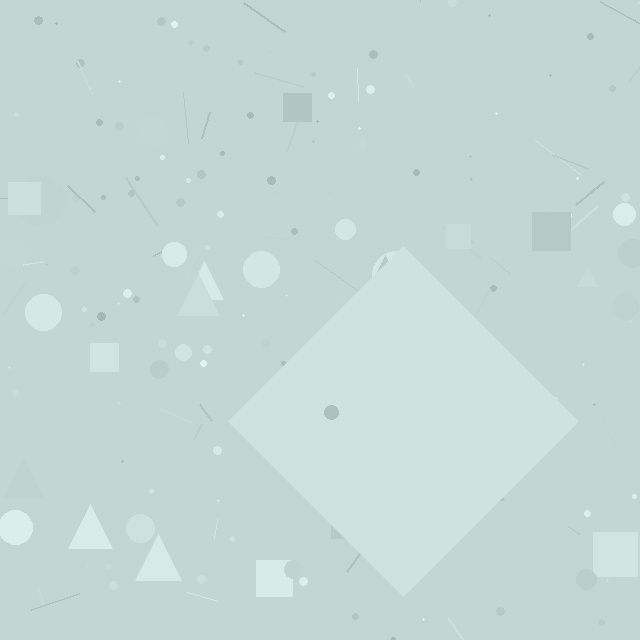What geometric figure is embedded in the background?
A diamond is embedded in the background.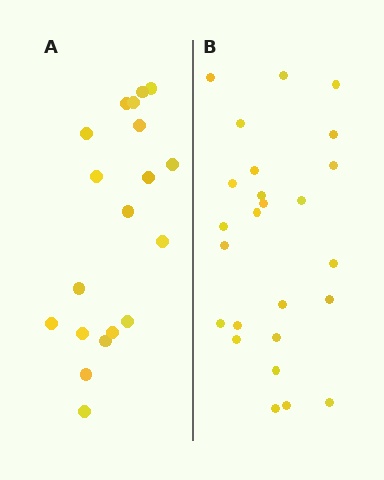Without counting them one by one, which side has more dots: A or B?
Region B (the right region) has more dots.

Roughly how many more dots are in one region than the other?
Region B has about 6 more dots than region A.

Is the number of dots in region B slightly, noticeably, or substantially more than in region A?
Region B has noticeably more, but not dramatically so. The ratio is roughly 1.3 to 1.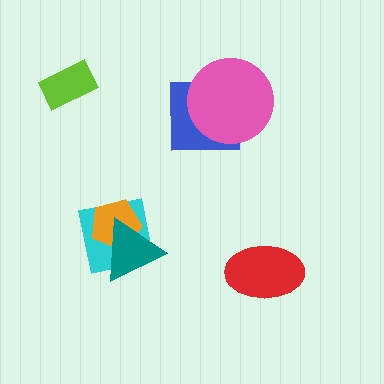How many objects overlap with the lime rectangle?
0 objects overlap with the lime rectangle.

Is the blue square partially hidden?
Yes, it is partially covered by another shape.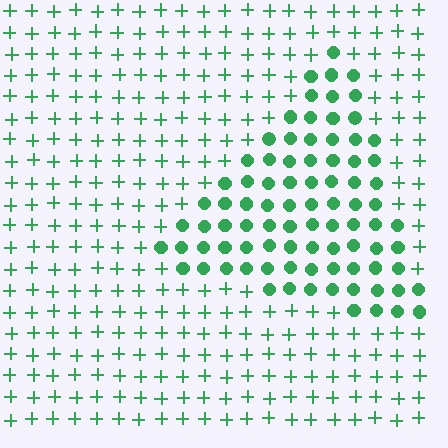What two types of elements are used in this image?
The image uses circles inside the triangle region and plus signs outside it.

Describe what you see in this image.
The image is filled with small green elements arranged in a uniform grid. A triangle-shaped region contains circles, while the surrounding area contains plus signs. The boundary is defined purely by the change in element shape.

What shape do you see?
I see a triangle.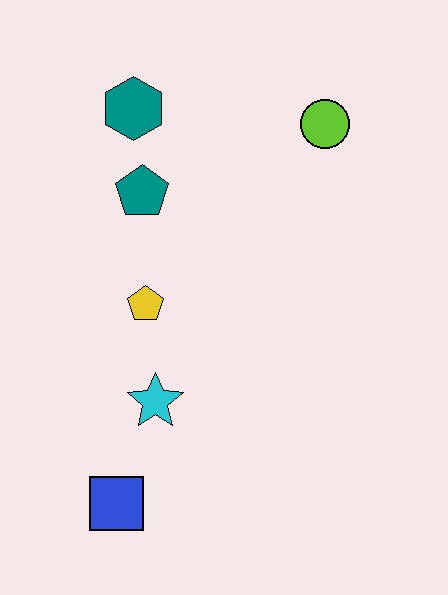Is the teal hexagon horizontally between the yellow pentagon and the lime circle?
No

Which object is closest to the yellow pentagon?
The cyan star is closest to the yellow pentagon.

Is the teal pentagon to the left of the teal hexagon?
No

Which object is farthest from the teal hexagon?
The blue square is farthest from the teal hexagon.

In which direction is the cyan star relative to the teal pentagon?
The cyan star is below the teal pentagon.